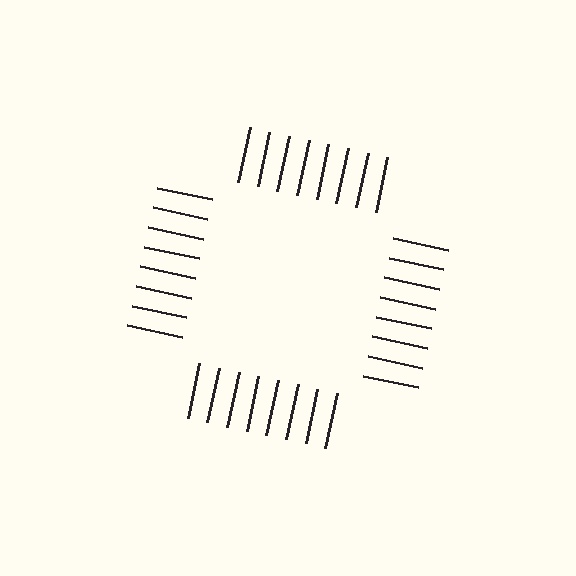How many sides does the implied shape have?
4 sides — the line-ends trace a square.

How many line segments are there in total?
32 — 8 along each of the 4 edges.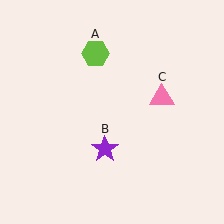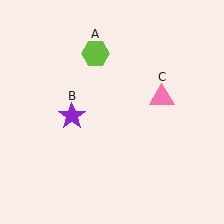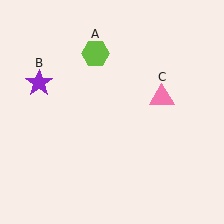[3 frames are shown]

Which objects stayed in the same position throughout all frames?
Lime hexagon (object A) and pink triangle (object C) remained stationary.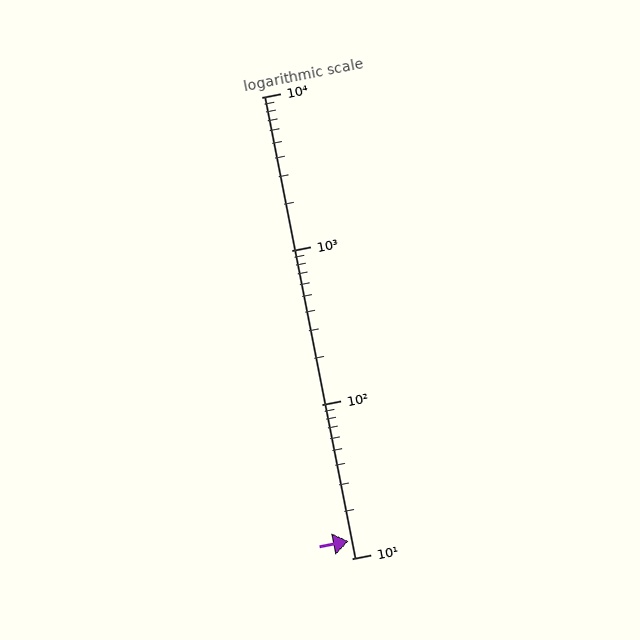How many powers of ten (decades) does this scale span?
The scale spans 3 decades, from 10 to 10000.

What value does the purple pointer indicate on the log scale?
The pointer indicates approximately 13.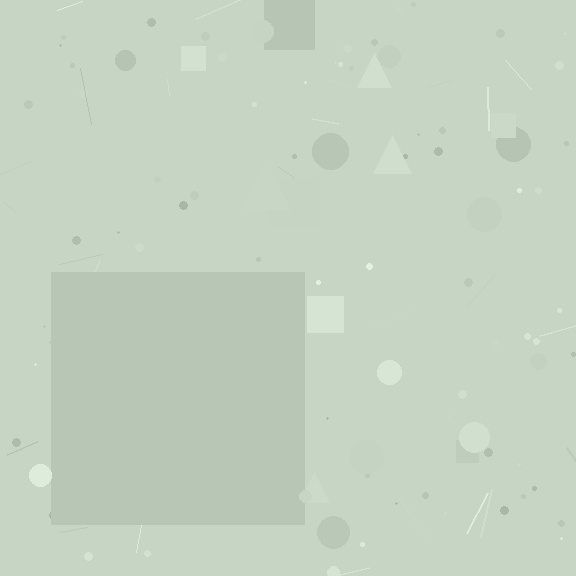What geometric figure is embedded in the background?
A square is embedded in the background.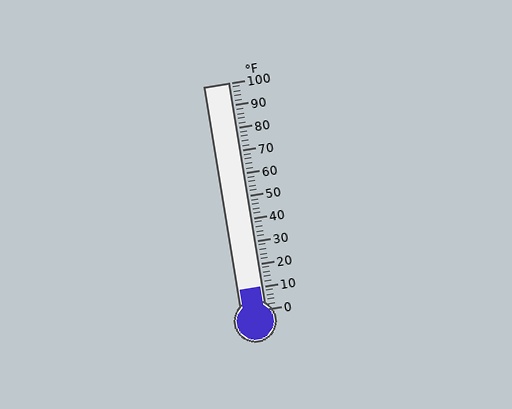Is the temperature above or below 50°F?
The temperature is below 50°F.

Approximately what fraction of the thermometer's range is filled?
The thermometer is filled to approximately 10% of its range.